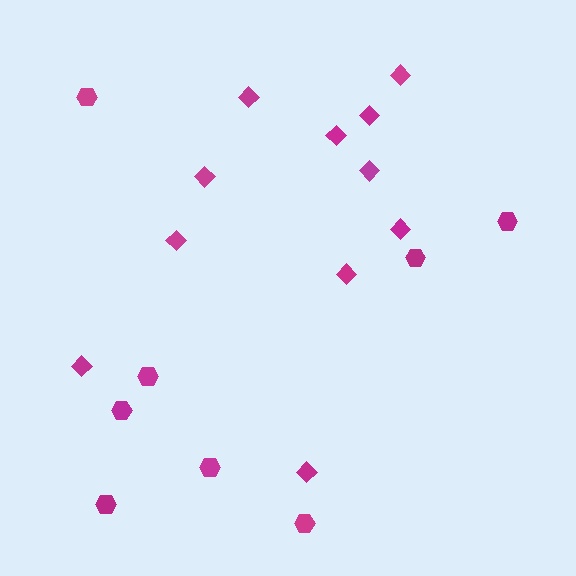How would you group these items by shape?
There are 2 groups: one group of hexagons (8) and one group of diamonds (11).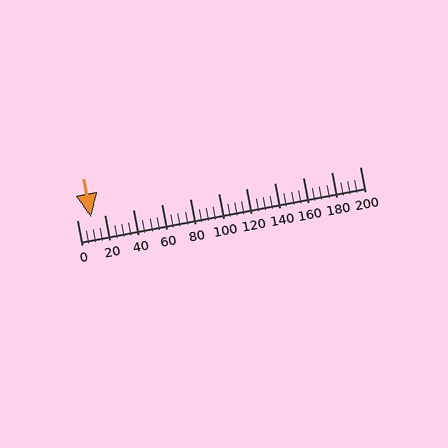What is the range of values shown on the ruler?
The ruler shows values from 0 to 200.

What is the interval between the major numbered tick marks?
The major tick marks are spaced 20 units apart.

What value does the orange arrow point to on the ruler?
The orange arrow points to approximately 10.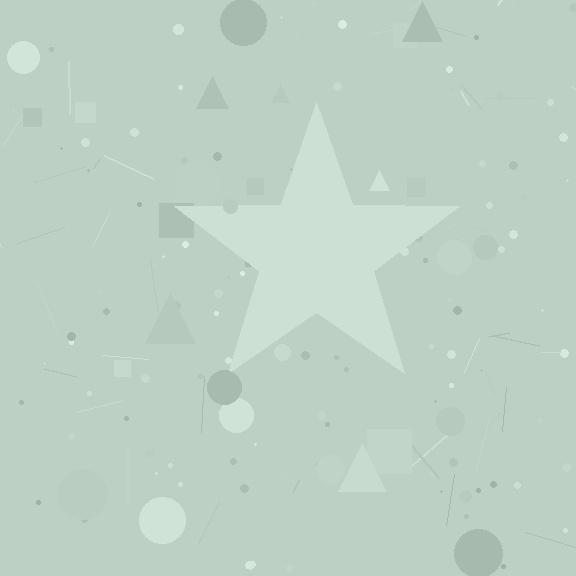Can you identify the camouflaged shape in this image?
The camouflaged shape is a star.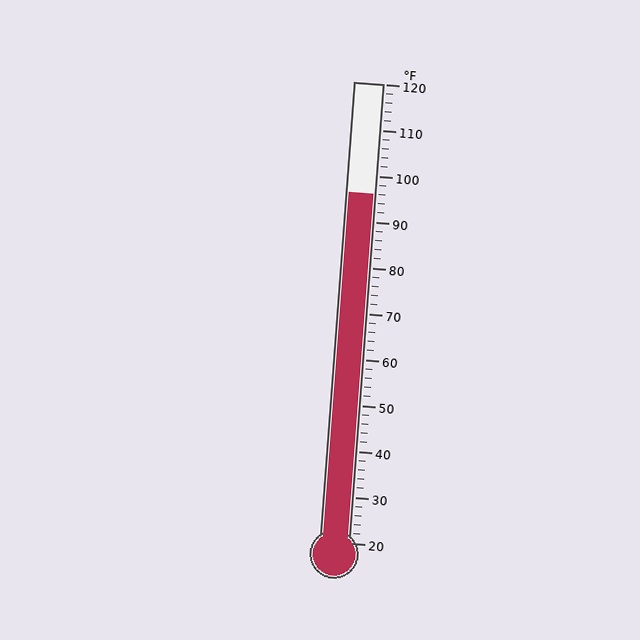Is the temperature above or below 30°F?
The temperature is above 30°F.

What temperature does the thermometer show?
The thermometer shows approximately 96°F.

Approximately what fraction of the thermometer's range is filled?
The thermometer is filled to approximately 75% of its range.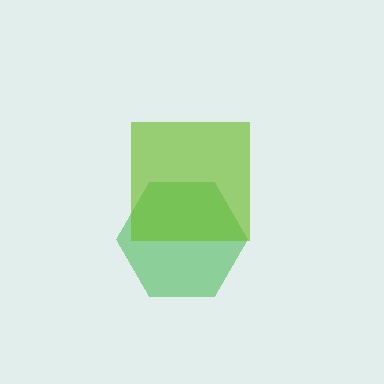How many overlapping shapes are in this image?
There are 2 overlapping shapes in the image.